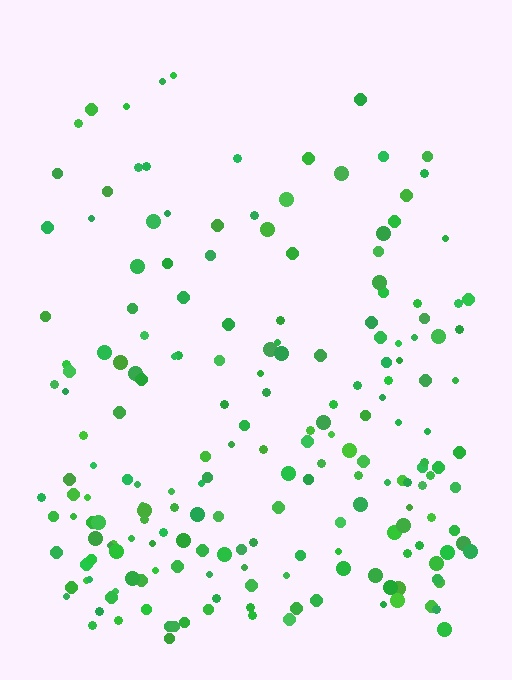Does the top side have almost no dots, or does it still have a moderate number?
Still a moderate number, just noticeably fewer than the bottom.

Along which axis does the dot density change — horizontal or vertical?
Vertical.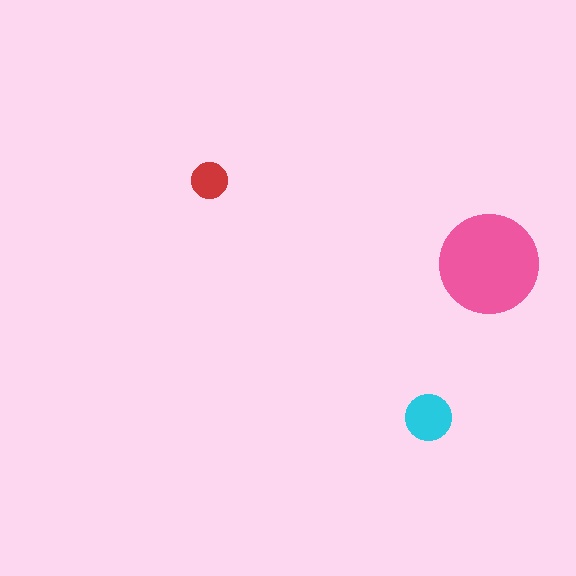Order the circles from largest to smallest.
the pink one, the cyan one, the red one.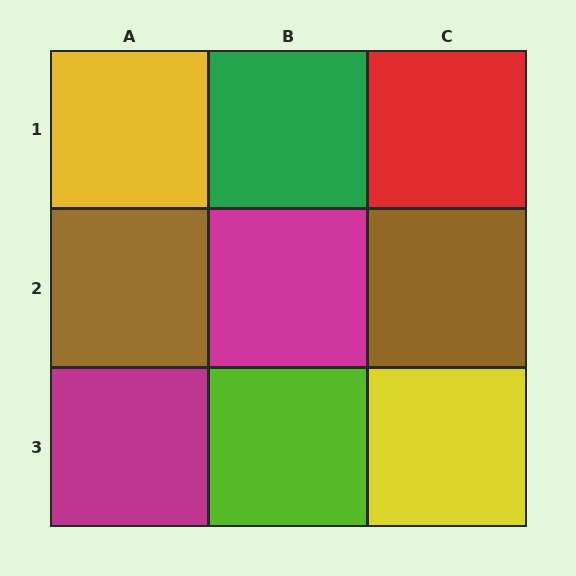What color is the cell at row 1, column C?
Red.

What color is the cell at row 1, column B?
Green.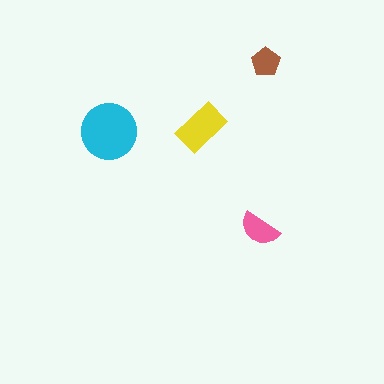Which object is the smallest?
The brown pentagon.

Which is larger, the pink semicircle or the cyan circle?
The cyan circle.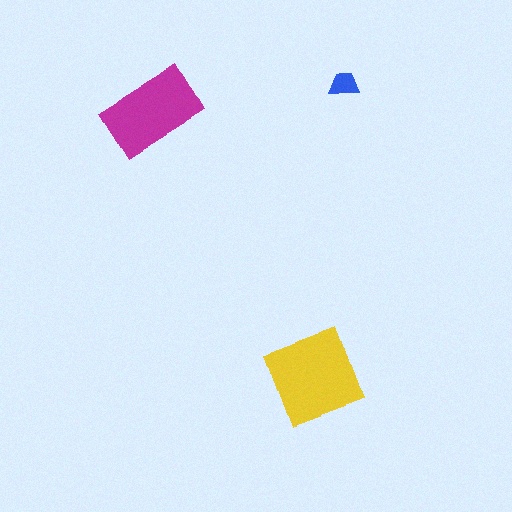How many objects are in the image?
There are 3 objects in the image.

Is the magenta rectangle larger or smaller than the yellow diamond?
Smaller.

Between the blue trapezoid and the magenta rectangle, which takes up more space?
The magenta rectangle.